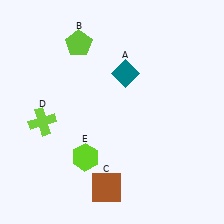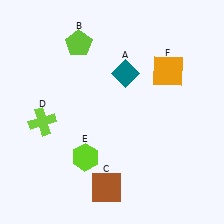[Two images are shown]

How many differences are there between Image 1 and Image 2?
There is 1 difference between the two images.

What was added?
An orange square (F) was added in Image 2.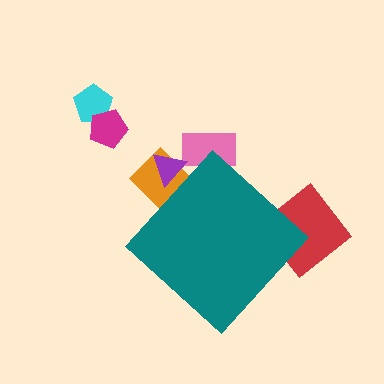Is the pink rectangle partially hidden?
Yes, the pink rectangle is partially hidden behind the teal diamond.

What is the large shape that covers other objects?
A teal diamond.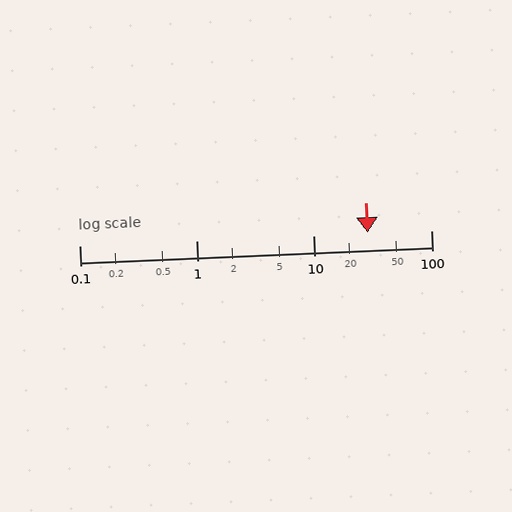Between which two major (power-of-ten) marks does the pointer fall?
The pointer is between 10 and 100.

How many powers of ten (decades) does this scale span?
The scale spans 3 decades, from 0.1 to 100.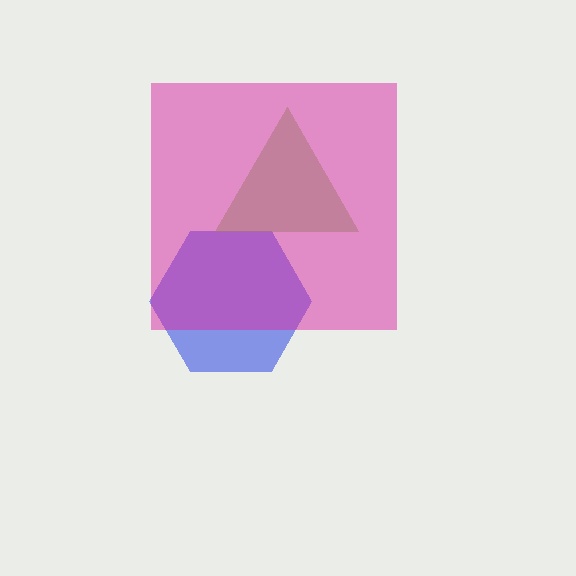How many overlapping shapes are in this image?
There are 3 overlapping shapes in the image.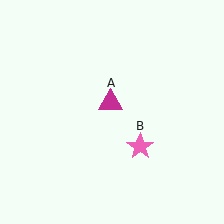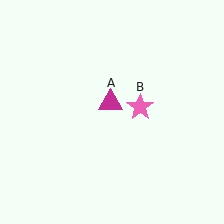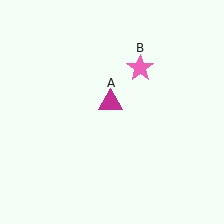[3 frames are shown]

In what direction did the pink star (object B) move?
The pink star (object B) moved up.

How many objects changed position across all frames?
1 object changed position: pink star (object B).